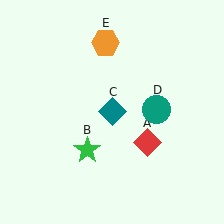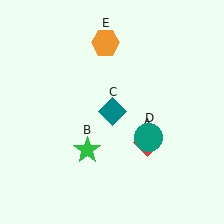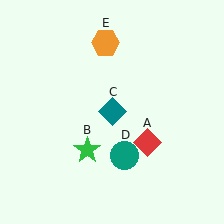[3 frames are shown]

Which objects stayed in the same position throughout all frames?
Red diamond (object A) and green star (object B) and teal diamond (object C) and orange hexagon (object E) remained stationary.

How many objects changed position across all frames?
1 object changed position: teal circle (object D).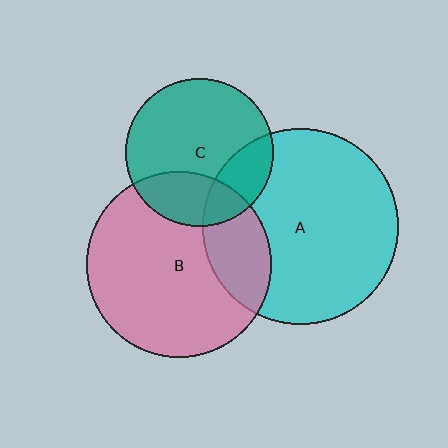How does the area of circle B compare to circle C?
Approximately 1.6 times.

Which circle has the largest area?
Circle A (cyan).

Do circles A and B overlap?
Yes.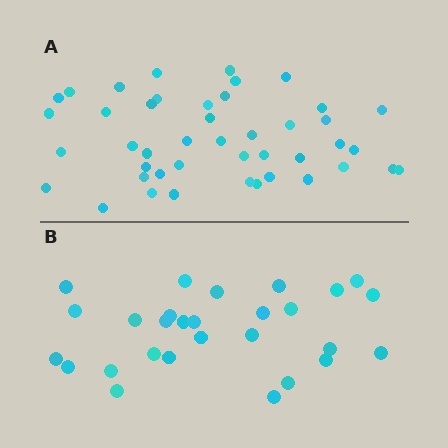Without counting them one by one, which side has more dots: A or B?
Region A (the top region) has more dots.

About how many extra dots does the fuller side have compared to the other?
Region A has approximately 15 more dots than region B.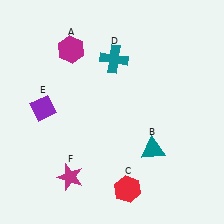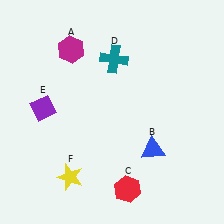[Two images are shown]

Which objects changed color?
B changed from teal to blue. F changed from magenta to yellow.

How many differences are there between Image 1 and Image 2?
There are 2 differences between the two images.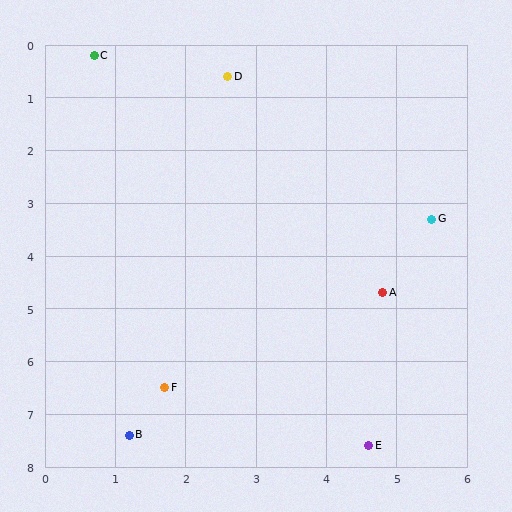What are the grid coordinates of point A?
Point A is at approximately (4.8, 4.7).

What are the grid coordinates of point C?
Point C is at approximately (0.7, 0.2).